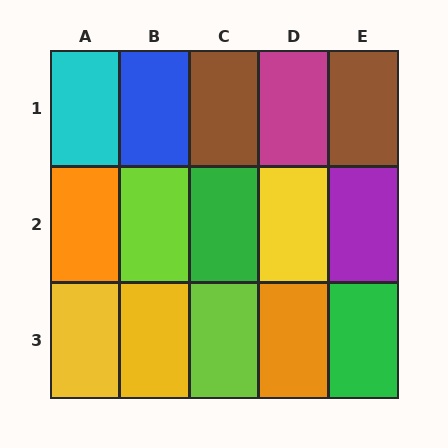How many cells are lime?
2 cells are lime.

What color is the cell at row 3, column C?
Lime.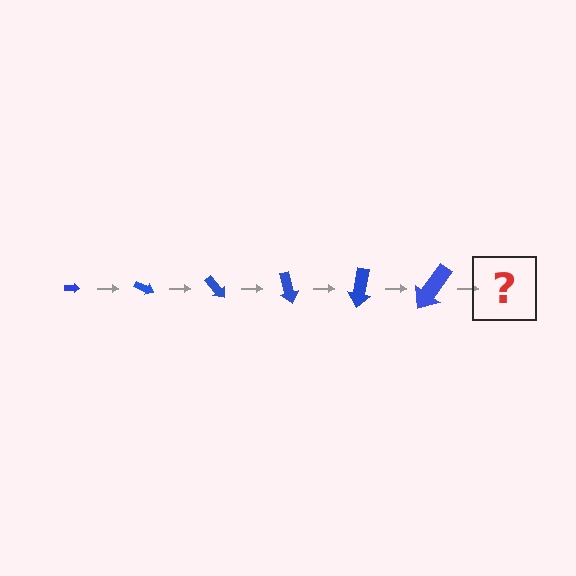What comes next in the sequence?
The next element should be an arrow, larger than the previous one and rotated 150 degrees from the start.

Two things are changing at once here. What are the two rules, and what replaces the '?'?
The two rules are that the arrow grows larger each step and it rotates 25 degrees each step. The '?' should be an arrow, larger than the previous one and rotated 150 degrees from the start.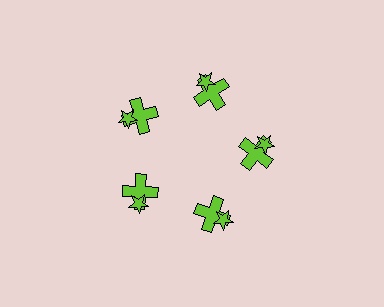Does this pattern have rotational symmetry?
Yes, this pattern has 5-fold rotational symmetry. It looks the same after rotating 72 degrees around the center.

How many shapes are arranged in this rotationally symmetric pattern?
There are 10 shapes, arranged in 5 groups of 2.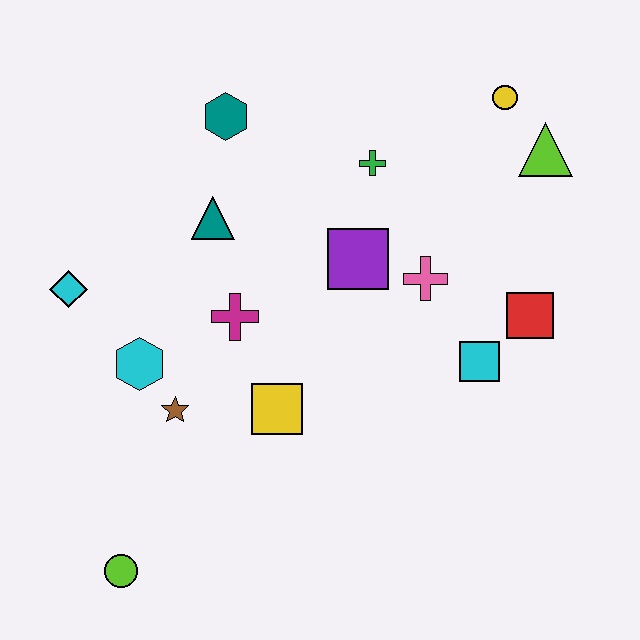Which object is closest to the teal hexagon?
The teal triangle is closest to the teal hexagon.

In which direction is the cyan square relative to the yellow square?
The cyan square is to the right of the yellow square.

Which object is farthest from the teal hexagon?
The lime circle is farthest from the teal hexagon.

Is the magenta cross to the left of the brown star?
No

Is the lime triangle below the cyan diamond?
No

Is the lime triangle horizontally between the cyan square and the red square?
No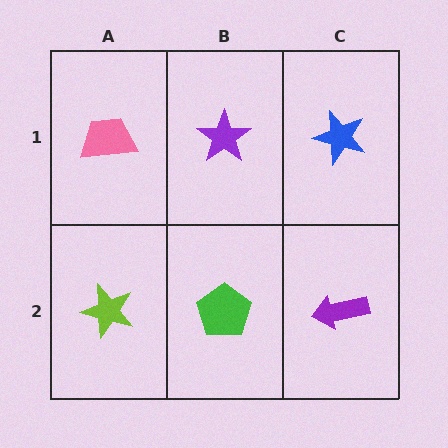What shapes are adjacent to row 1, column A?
A lime star (row 2, column A), a purple star (row 1, column B).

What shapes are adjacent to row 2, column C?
A blue star (row 1, column C), a green pentagon (row 2, column B).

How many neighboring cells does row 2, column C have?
2.